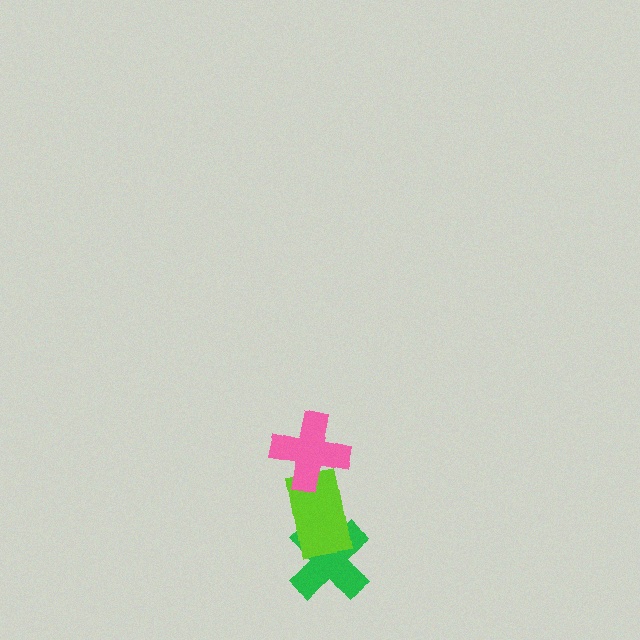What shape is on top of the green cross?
The lime rectangle is on top of the green cross.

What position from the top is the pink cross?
The pink cross is 1st from the top.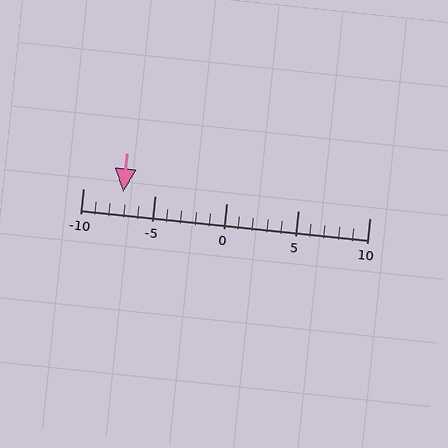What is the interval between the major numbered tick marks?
The major tick marks are spaced 5 units apart.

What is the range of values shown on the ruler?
The ruler shows values from -10 to 10.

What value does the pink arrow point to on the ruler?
The pink arrow points to approximately -7.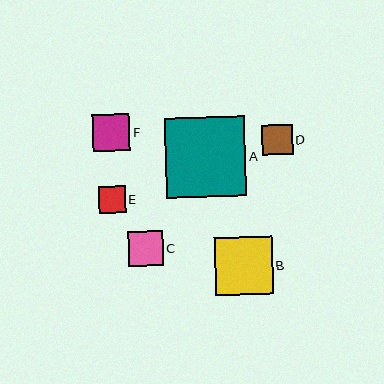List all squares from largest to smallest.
From largest to smallest: A, B, F, C, D, E.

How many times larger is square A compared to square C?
Square A is approximately 2.3 times the size of square C.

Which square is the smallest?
Square E is the smallest with a size of approximately 27 pixels.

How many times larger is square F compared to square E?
Square F is approximately 1.4 times the size of square E.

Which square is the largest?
Square A is the largest with a size of approximately 80 pixels.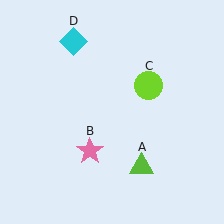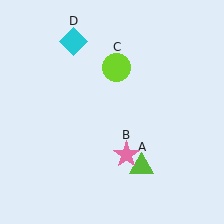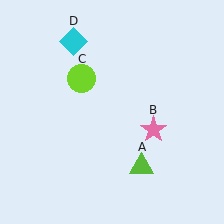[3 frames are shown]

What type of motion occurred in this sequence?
The pink star (object B), lime circle (object C) rotated counterclockwise around the center of the scene.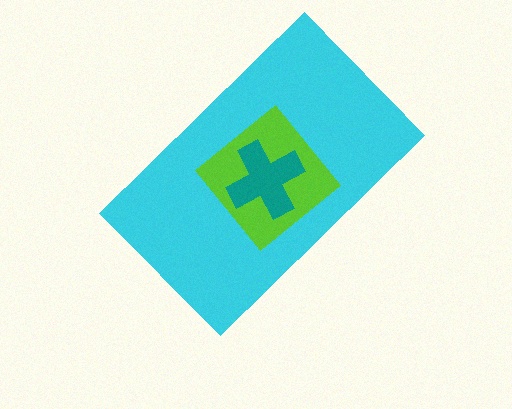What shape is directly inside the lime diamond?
The teal cross.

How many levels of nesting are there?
3.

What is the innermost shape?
The teal cross.